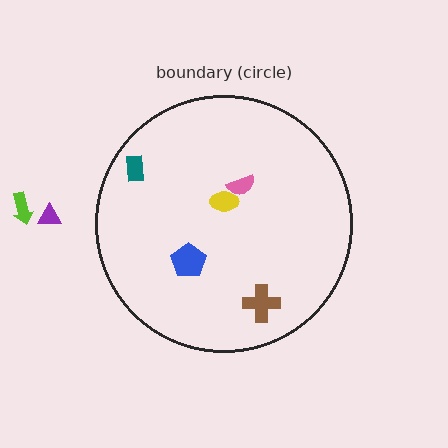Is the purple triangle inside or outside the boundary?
Outside.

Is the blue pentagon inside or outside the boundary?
Inside.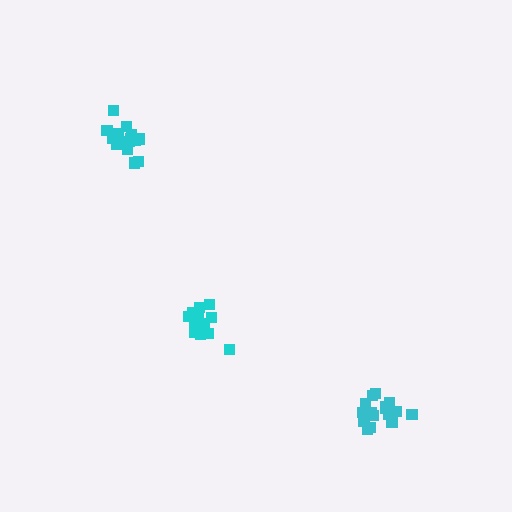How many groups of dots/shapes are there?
There are 3 groups.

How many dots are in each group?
Group 1: 14 dots, Group 2: 17 dots, Group 3: 16 dots (47 total).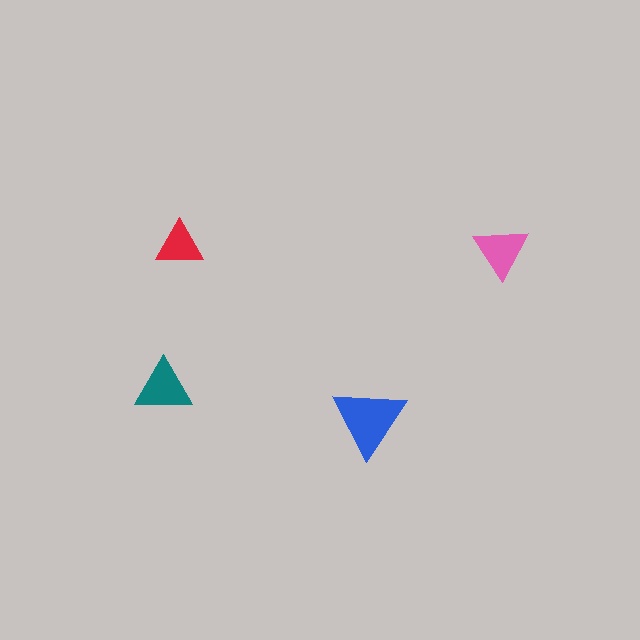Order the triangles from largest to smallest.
the blue one, the teal one, the pink one, the red one.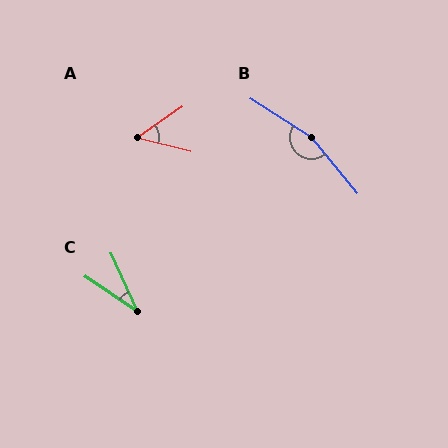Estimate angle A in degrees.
Approximately 49 degrees.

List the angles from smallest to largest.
C (31°), A (49°), B (162°).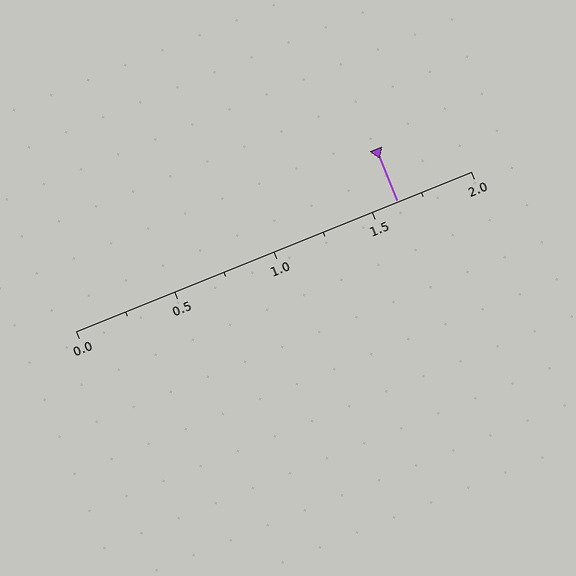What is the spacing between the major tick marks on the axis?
The major ticks are spaced 0.5 apart.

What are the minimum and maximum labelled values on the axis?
The axis runs from 0.0 to 2.0.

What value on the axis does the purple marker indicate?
The marker indicates approximately 1.62.